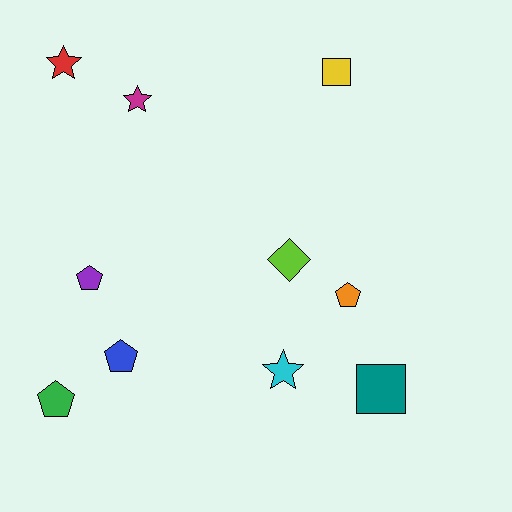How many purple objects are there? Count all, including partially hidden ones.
There is 1 purple object.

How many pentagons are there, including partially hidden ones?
There are 4 pentagons.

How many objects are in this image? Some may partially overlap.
There are 10 objects.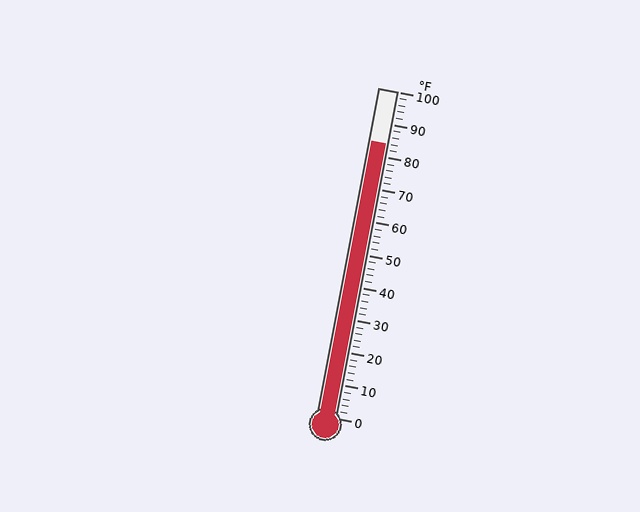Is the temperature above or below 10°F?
The temperature is above 10°F.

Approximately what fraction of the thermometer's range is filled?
The thermometer is filled to approximately 85% of its range.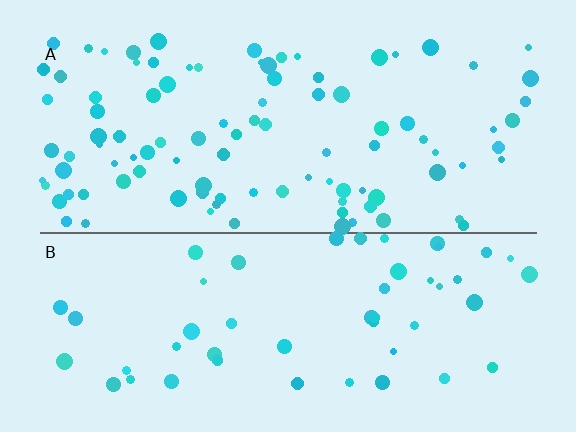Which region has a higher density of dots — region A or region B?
A (the top).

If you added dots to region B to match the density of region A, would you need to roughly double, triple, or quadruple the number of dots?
Approximately double.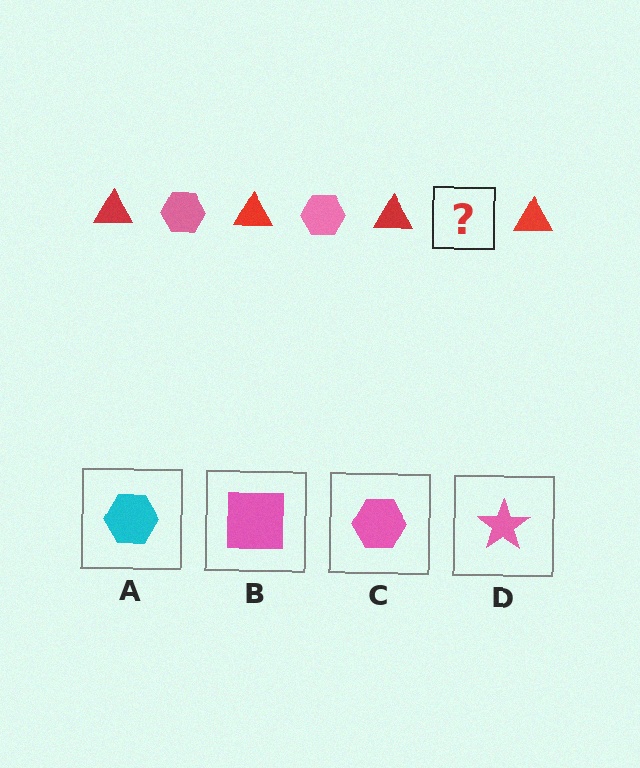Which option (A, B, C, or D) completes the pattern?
C.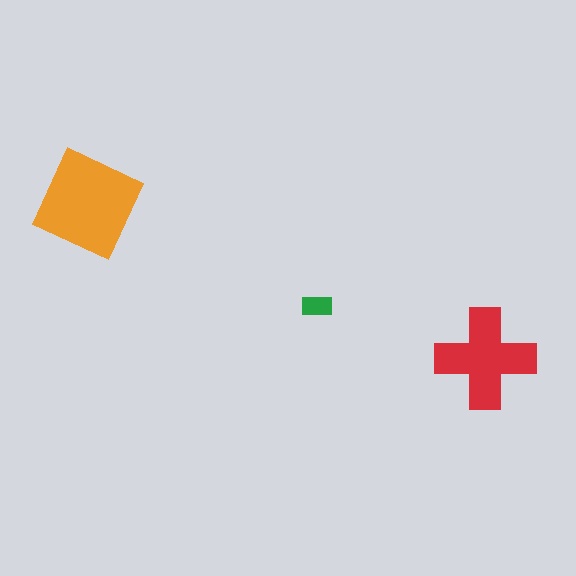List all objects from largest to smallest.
The orange square, the red cross, the green rectangle.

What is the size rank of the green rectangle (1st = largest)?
3rd.